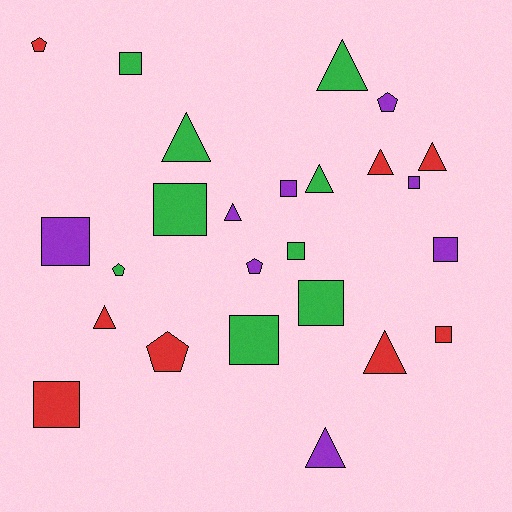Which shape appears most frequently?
Square, with 11 objects.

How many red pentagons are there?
There are 2 red pentagons.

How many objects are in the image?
There are 25 objects.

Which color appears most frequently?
Green, with 9 objects.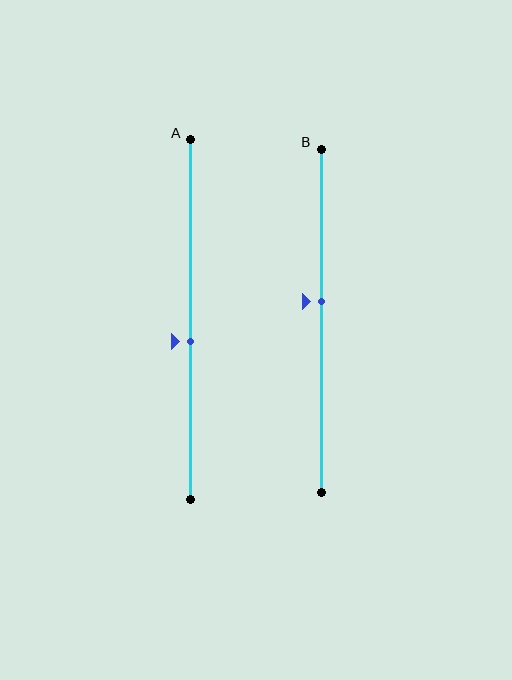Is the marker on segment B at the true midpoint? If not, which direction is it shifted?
No, the marker on segment B is shifted upward by about 6% of the segment length.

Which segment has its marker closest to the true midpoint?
Segment B has its marker closest to the true midpoint.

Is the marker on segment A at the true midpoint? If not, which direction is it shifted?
No, the marker on segment A is shifted downward by about 6% of the segment length.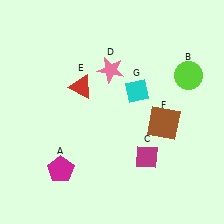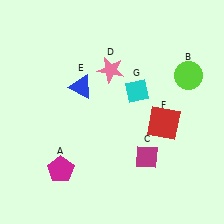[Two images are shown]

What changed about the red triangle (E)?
In Image 1, E is red. In Image 2, it changed to blue.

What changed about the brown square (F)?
In Image 1, F is brown. In Image 2, it changed to red.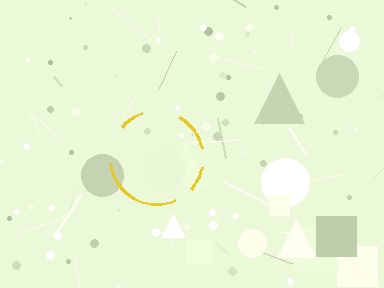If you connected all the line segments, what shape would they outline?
They would outline a circle.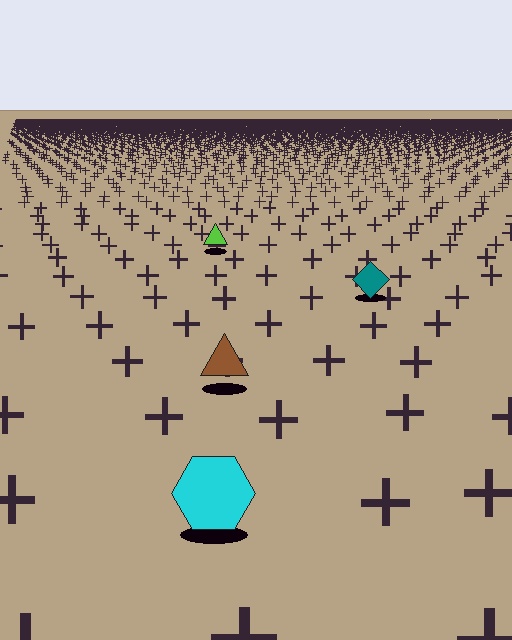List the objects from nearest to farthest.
From nearest to farthest: the cyan hexagon, the brown triangle, the teal diamond, the lime triangle.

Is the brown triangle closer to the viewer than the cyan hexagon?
No. The cyan hexagon is closer — you can tell from the texture gradient: the ground texture is coarser near it.